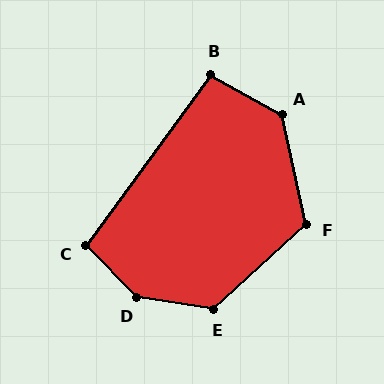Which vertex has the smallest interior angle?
B, at approximately 97 degrees.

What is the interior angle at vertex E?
Approximately 129 degrees (obtuse).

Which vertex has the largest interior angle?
D, at approximately 143 degrees.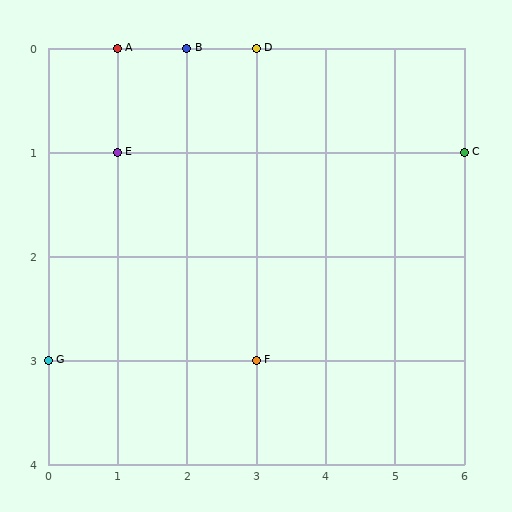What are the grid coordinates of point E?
Point E is at grid coordinates (1, 1).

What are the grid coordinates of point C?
Point C is at grid coordinates (6, 1).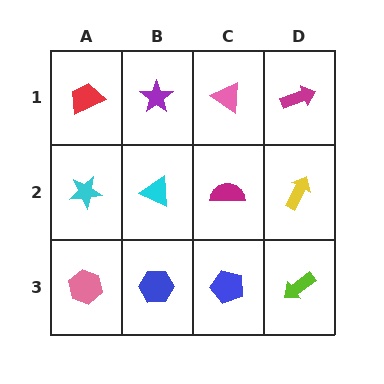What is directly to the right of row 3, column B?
A blue pentagon.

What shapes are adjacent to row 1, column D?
A yellow arrow (row 2, column D), a pink triangle (row 1, column C).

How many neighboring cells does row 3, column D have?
2.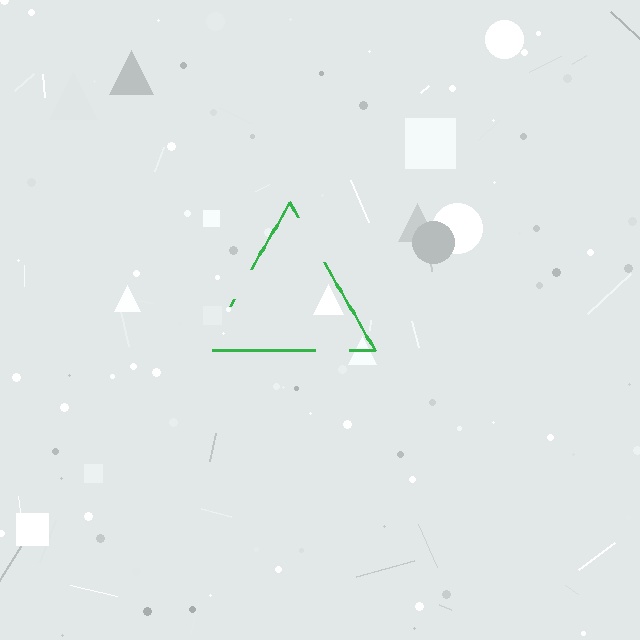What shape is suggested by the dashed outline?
The dashed outline suggests a triangle.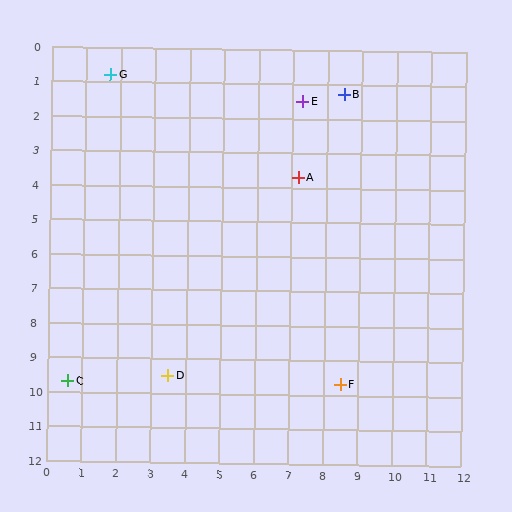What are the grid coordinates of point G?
Point G is at approximately (1.7, 0.8).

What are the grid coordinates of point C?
Point C is at approximately (0.6, 9.7).